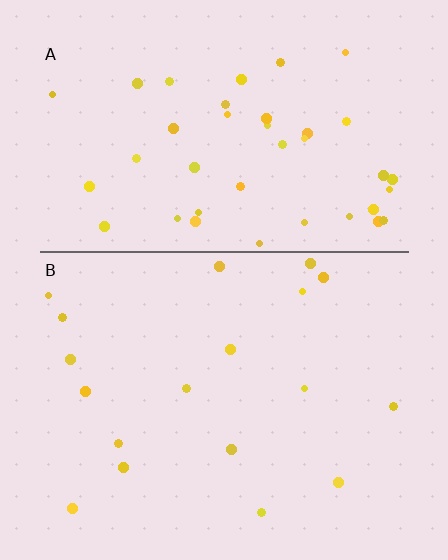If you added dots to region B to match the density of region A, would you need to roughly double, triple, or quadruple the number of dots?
Approximately double.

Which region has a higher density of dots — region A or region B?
A (the top).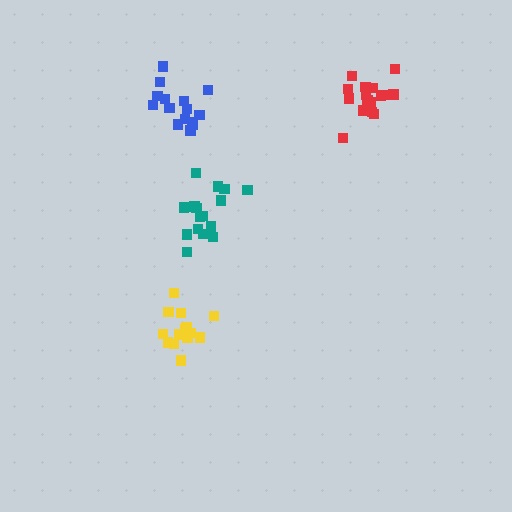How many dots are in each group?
Group 1: 17 dots, Group 2: 14 dots, Group 3: 15 dots, Group 4: 16 dots (62 total).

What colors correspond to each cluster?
The clusters are colored: teal, yellow, blue, red.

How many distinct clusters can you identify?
There are 4 distinct clusters.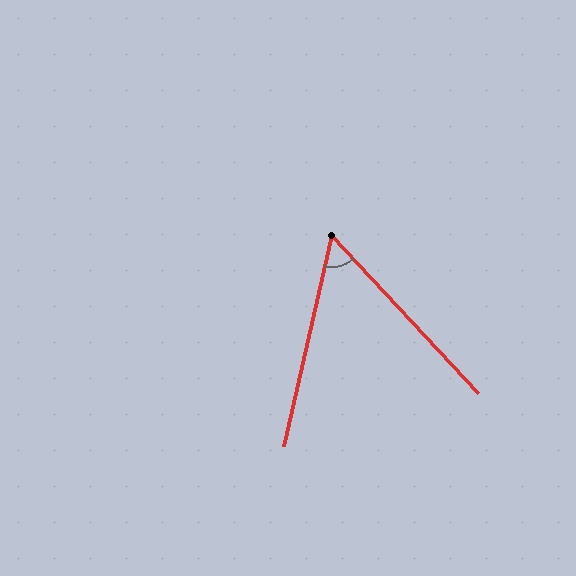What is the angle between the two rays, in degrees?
Approximately 56 degrees.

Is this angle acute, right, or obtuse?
It is acute.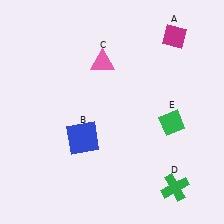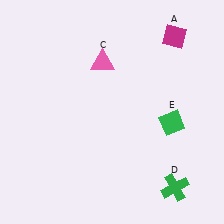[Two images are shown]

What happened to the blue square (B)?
The blue square (B) was removed in Image 2. It was in the bottom-left area of Image 1.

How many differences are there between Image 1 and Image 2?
There is 1 difference between the two images.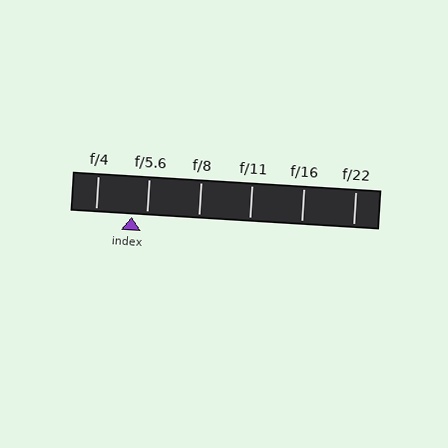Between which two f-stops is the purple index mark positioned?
The index mark is between f/4 and f/5.6.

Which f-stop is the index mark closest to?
The index mark is closest to f/5.6.